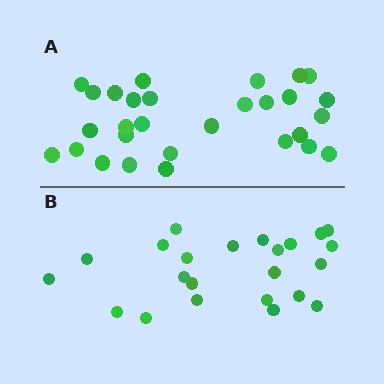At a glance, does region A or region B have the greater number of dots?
Region A (the top region) has more dots.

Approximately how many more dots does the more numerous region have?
Region A has about 6 more dots than region B.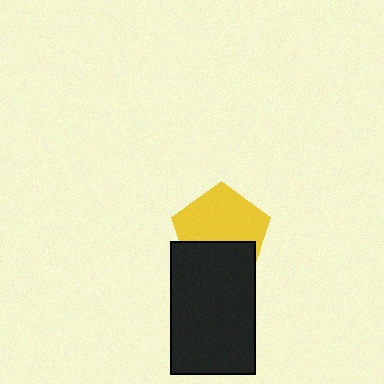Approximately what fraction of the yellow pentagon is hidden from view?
Roughly 37% of the yellow pentagon is hidden behind the black rectangle.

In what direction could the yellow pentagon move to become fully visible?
The yellow pentagon could move up. That would shift it out from behind the black rectangle entirely.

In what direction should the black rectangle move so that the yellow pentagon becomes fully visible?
The black rectangle should move down. That is the shortest direction to clear the overlap and leave the yellow pentagon fully visible.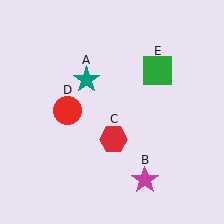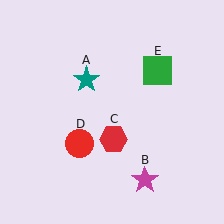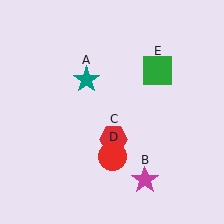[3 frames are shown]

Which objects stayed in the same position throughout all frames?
Teal star (object A) and magenta star (object B) and red hexagon (object C) and green square (object E) remained stationary.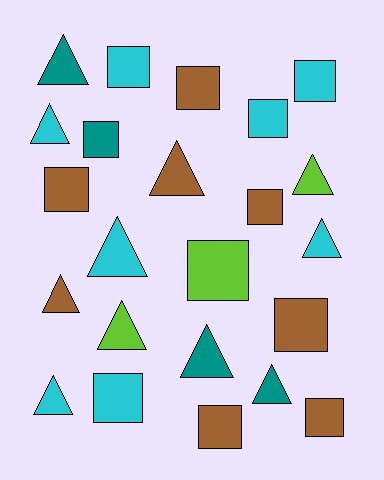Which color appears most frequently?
Brown, with 8 objects.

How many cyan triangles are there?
There are 4 cyan triangles.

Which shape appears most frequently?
Square, with 12 objects.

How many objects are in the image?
There are 23 objects.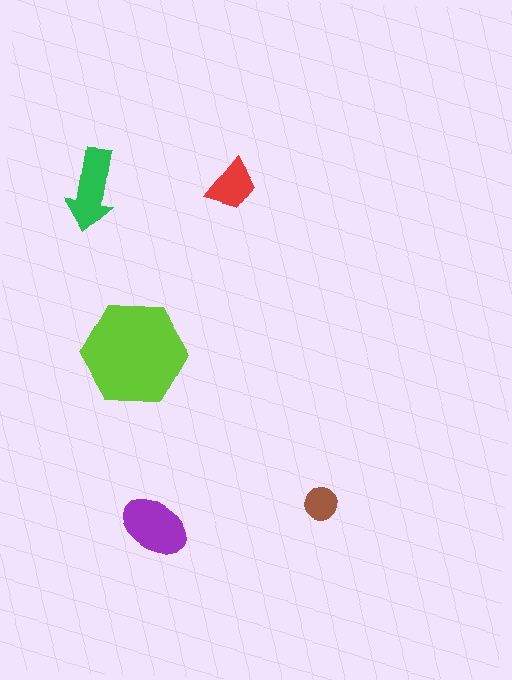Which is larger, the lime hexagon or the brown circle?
The lime hexagon.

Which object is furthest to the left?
The green arrow is leftmost.